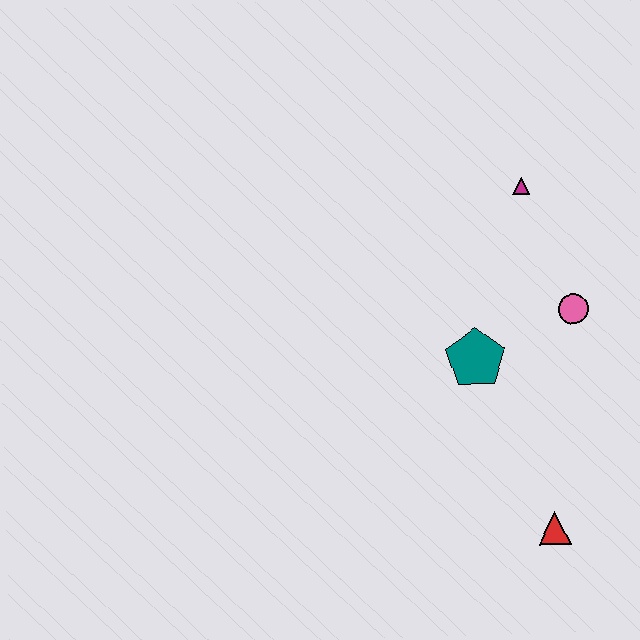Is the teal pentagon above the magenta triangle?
No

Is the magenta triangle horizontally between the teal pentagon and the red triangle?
Yes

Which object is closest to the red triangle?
The teal pentagon is closest to the red triangle.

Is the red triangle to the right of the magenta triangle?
Yes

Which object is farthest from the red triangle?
The magenta triangle is farthest from the red triangle.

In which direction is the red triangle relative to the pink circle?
The red triangle is below the pink circle.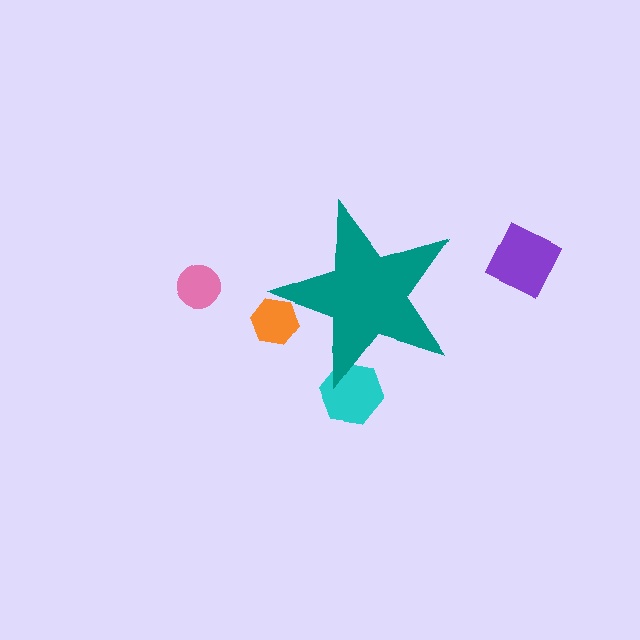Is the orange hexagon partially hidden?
Yes, the orange hexagon is partially hidden behind the teal star.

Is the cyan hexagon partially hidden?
Yes, the cyan hexagon is partially hidden behind the teal star.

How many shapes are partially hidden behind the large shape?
2 shapes are partially hidden.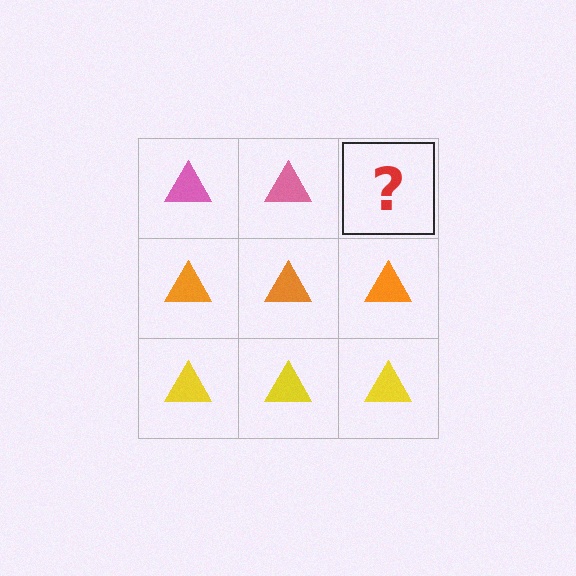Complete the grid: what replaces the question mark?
The question mark should be replaced with a pink triangle.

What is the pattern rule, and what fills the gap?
The rule is that each row has a consistent color. The gap should be filled with a pink triangle.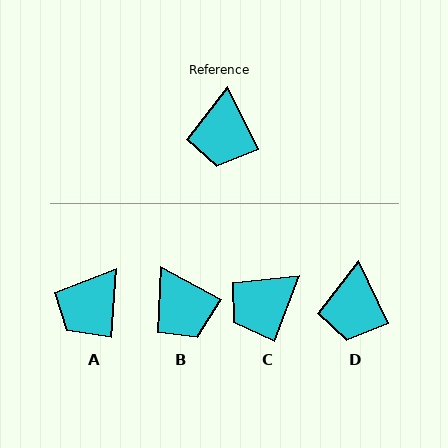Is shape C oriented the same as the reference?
No, it is off by about 47 degrees.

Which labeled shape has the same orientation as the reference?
D.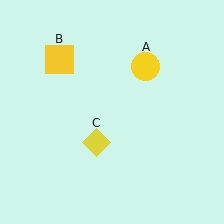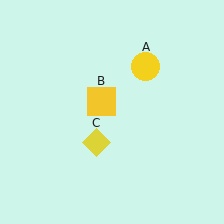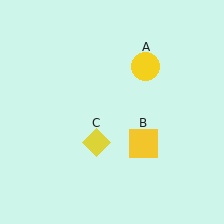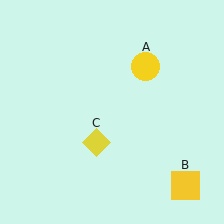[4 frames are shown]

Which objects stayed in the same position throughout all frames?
Yellow circle (object A) and yellow diamond (object C) remained stationary.